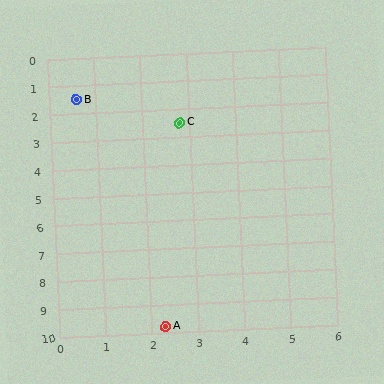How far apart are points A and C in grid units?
Points A and C are about 7.3 grid units apart.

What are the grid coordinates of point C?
Point C is at approximately (2.8, 2.5).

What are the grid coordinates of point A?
Point A is at approximately (2.3, 9.8).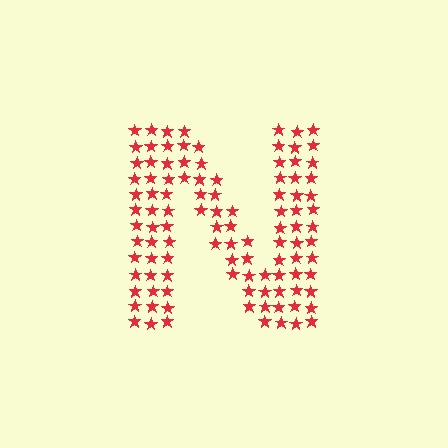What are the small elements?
The small elements are stars.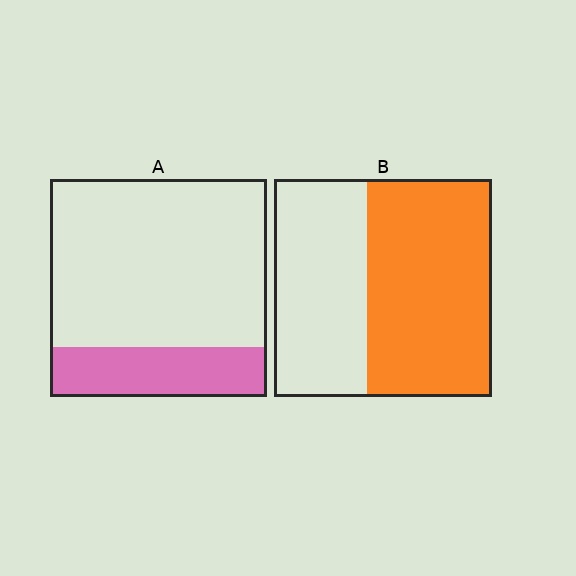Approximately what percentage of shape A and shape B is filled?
A is approximately 25% and B is approximately 55%.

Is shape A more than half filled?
No.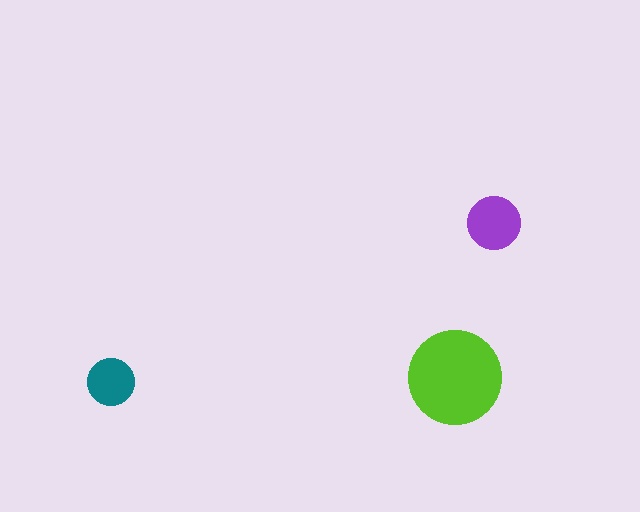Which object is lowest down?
The teal circle is bottommost.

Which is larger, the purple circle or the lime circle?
The lime one.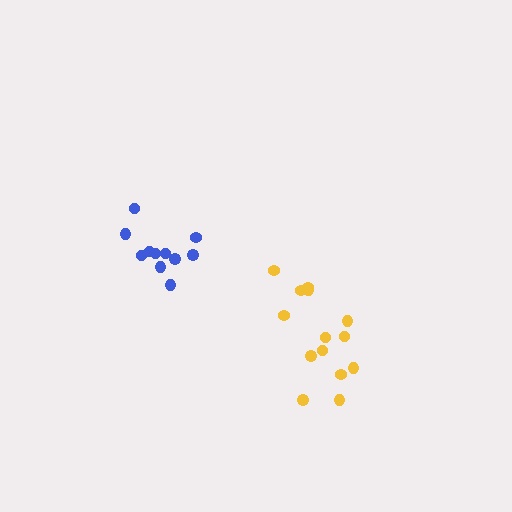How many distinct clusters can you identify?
There are 2 distinct clusters.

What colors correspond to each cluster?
The clusters are colored: blue, yellow.